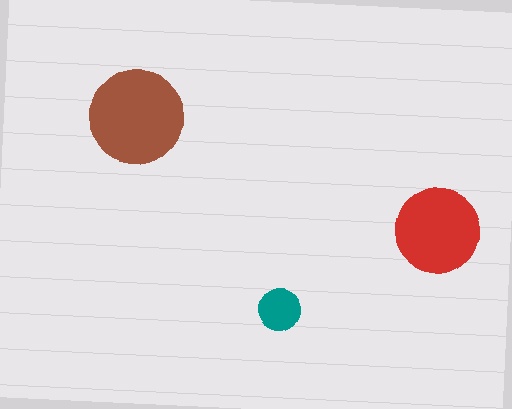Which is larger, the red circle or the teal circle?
The red one.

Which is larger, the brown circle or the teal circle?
The brown one.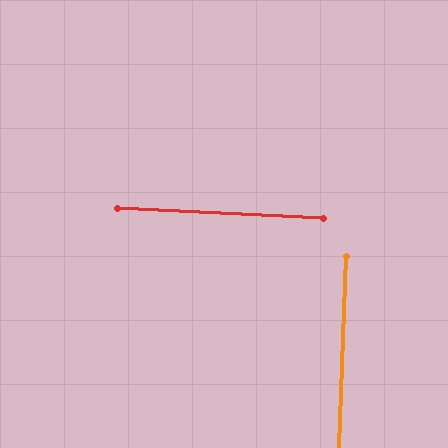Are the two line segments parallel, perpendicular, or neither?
Perpendicular — they meet at approximately 89°.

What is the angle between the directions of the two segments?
Approximately 89 degrees.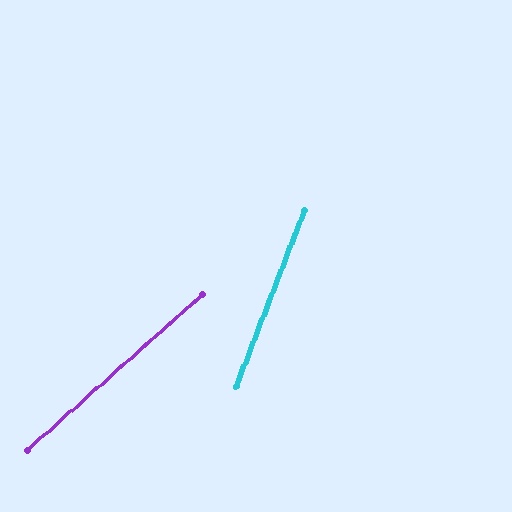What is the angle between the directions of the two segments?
Approximately 27 degrees.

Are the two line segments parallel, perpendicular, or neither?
Neither parallel nor perpendicular — they differ by about 27°.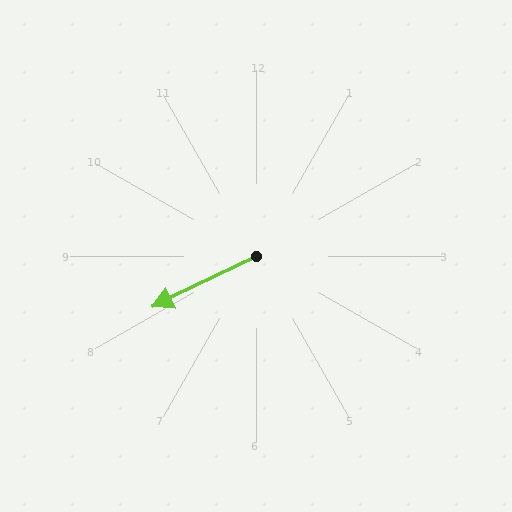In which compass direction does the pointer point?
Southwest.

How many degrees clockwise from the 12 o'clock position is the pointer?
Approximately 244 degrees.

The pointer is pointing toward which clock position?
Roughly 8 o'clock.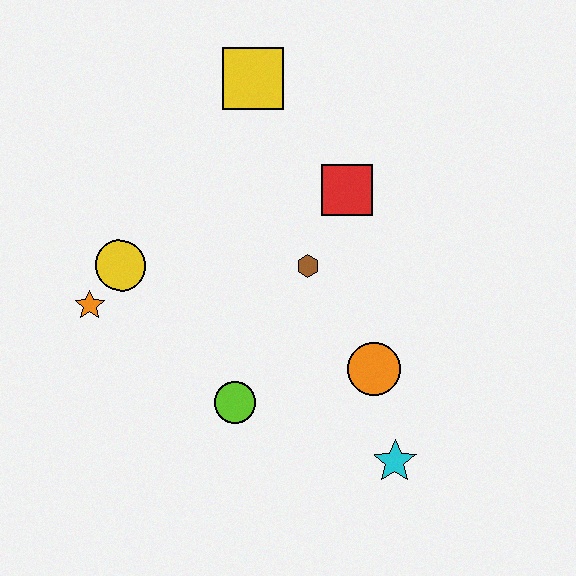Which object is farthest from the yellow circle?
The cyan star is farthest from the yellow circle.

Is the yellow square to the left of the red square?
Yes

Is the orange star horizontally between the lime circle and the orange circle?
No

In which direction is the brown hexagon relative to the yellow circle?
The brown hexagon is to the right of the yellow circle.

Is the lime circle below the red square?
Yes